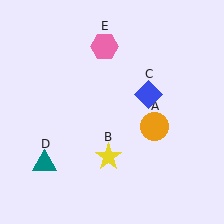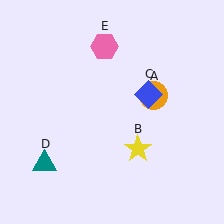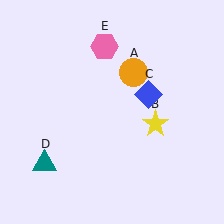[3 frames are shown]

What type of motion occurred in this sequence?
The orange circle (object A), yellow star (object B) rotated counterclockwise around the center of the scene.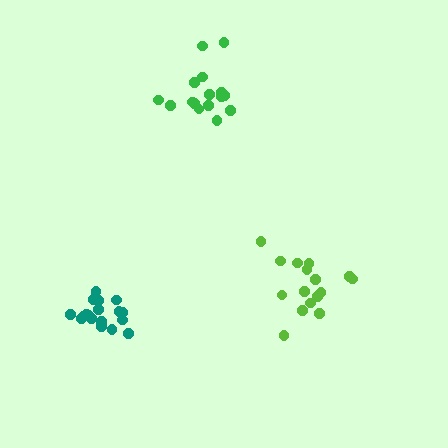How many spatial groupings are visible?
There are 3 spatial groupings.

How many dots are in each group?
Group 1: 16 dots, Group 2: 18 dots, Group 3: 17 dots (51 total).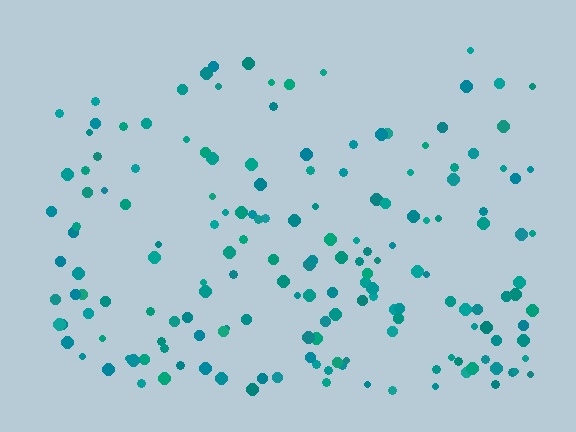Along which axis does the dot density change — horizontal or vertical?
Vertical.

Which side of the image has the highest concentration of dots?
The bottom.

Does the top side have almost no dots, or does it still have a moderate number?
Still a moderate number, just noticeably fewer than the bottom.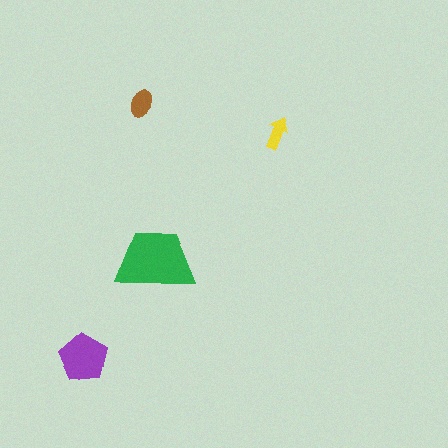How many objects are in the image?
There are 4 objects in the image.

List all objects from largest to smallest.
The green trapezoid, the purple pentagon, the brown ellipse, the yellow arrow.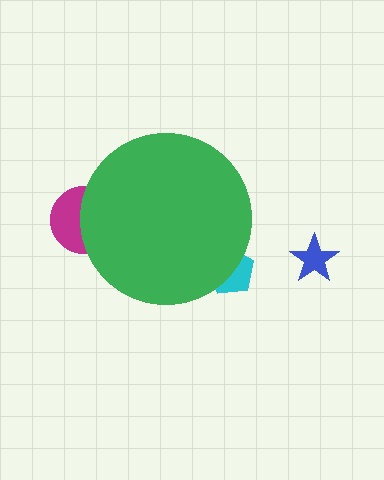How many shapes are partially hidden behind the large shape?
2 shapes are partially hidden.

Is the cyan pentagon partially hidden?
Yes, the cyan pentagon is partially hidden behind the green circle.